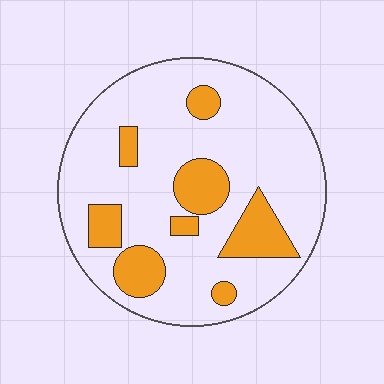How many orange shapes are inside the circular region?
8.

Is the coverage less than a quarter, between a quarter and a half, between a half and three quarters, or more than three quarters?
Less than a quarter.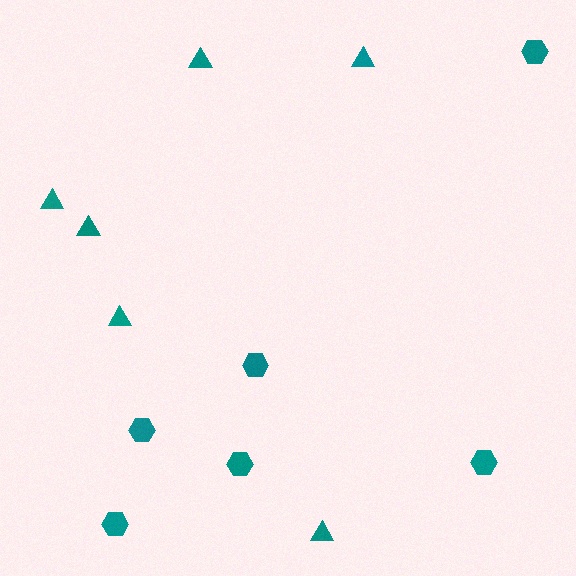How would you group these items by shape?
There are 2 groups: one group of triangles (6) and one group of hexagons (6).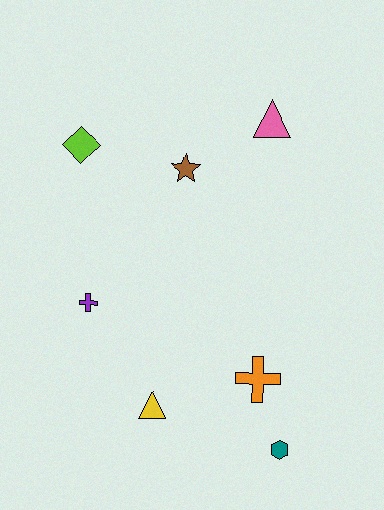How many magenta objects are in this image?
There are no magenta objects.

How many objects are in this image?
There are 7 objects.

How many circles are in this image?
There are no circles.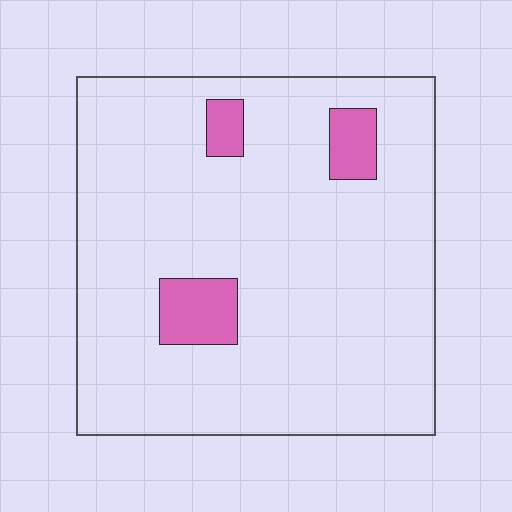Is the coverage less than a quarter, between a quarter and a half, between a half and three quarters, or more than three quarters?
Less than a quarter.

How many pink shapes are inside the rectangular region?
3.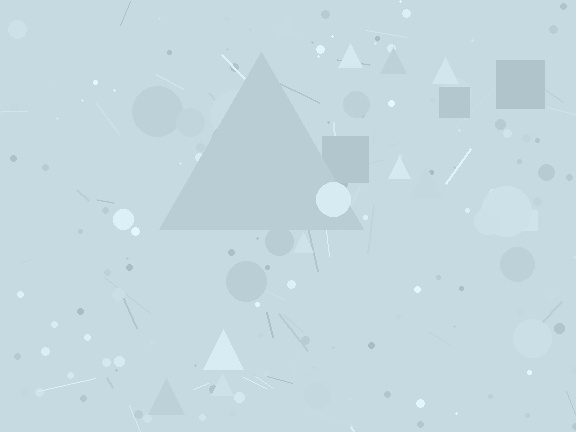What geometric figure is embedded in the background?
A triangle is embedded in the background.